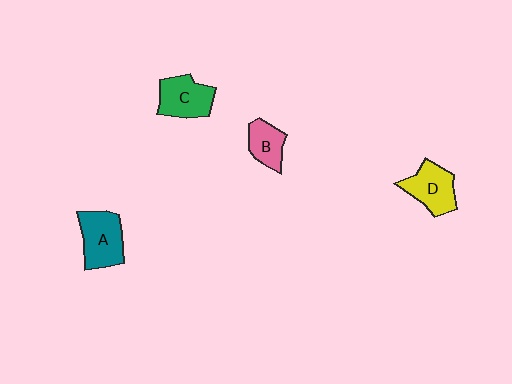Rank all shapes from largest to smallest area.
From largest to smallest: A (teal), C (green), D (yellow), B (pink).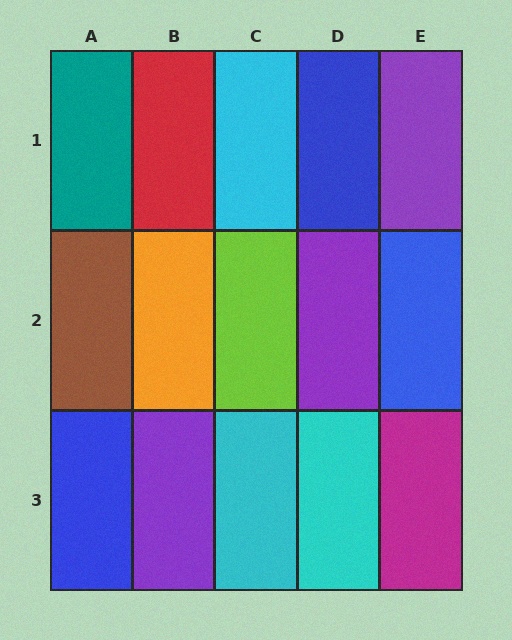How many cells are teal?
1 cell is teal.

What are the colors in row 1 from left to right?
Teal, red, cyan, blue, purple.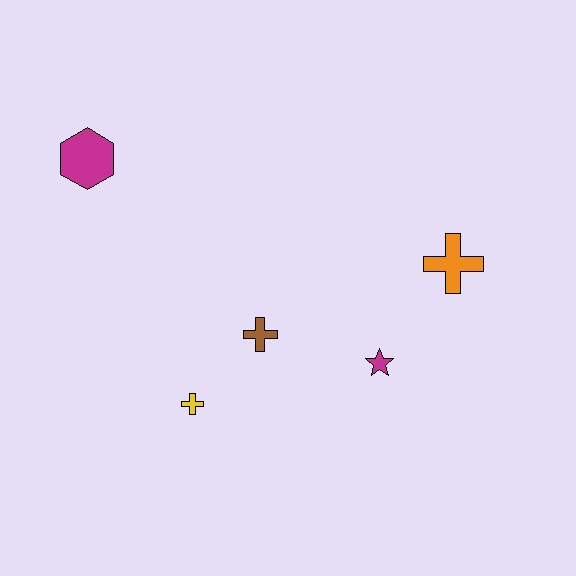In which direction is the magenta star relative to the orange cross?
The magenta star is below the orange cross.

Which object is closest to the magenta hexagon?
The brown cross is closest to the magenta hexagon.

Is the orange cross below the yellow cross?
No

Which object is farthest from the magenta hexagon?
The orange cross is farthest from the magenta hexagon.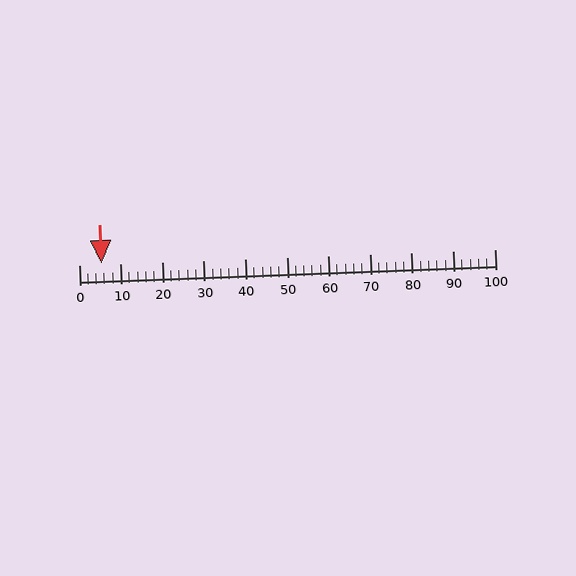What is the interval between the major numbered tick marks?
The major tick marks are spaced 10 units apart.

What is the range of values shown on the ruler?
The ruler shows values from 0 to 100.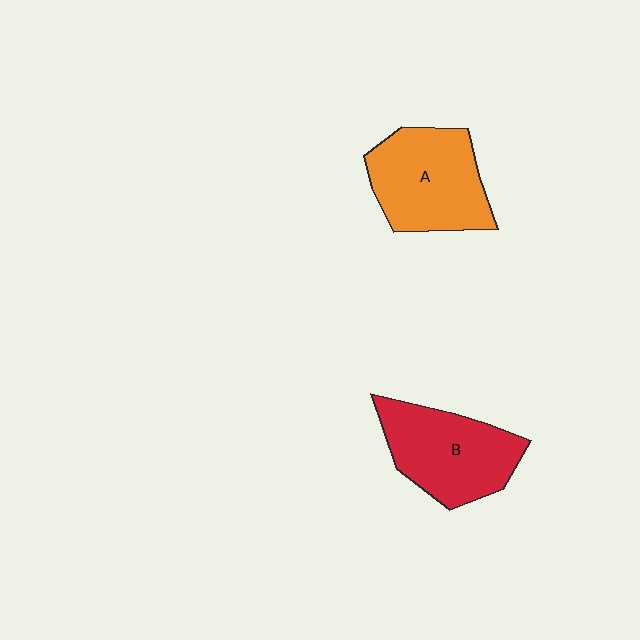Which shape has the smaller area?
Shape B (red).